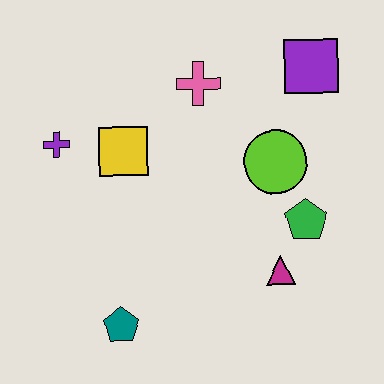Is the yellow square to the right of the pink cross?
No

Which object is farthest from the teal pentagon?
The purple square is farthest from the teal pentagon.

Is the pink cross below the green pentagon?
No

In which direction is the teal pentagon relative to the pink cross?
The teal pentagon is below the pink cross.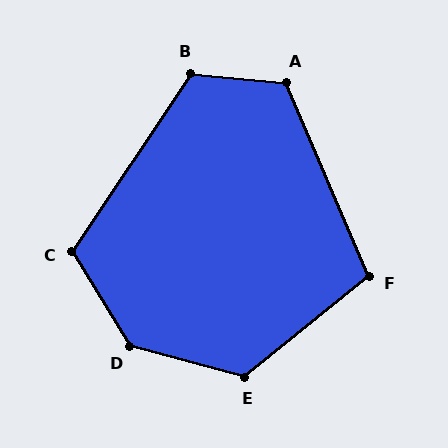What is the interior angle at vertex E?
Approximately 126 degrees (obtuse).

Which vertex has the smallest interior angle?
F, at approximately 106 degrees.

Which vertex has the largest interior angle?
D, at approximately 136 degrees.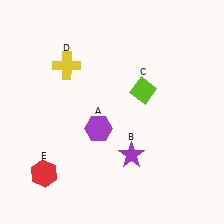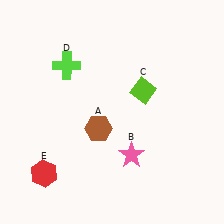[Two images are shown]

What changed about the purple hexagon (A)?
In Image 1, A is purple. In Image 2, it changed to brown.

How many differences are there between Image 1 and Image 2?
There are 3 differences between the two images.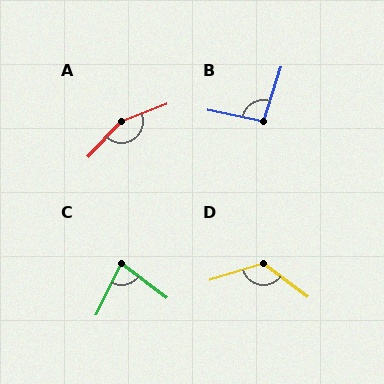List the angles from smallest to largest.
C (79°), B (97°), D (125°), A (153°).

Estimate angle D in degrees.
Approximately 125 degrees.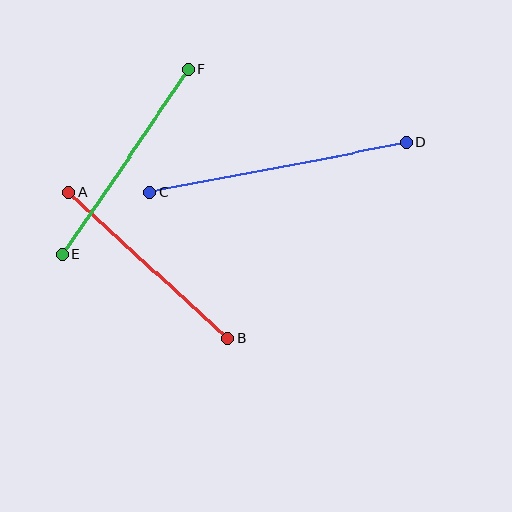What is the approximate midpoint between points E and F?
The midpoint is at approximately (125, 162) pixels.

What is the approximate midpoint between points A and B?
The midpoint is at approximately (148, 265) pixels.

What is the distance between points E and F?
The distance is approximately 223 pixels.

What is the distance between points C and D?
The distance is approximately 262 pixels.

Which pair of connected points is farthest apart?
Points C and D are farthest apart.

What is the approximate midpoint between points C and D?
The midpoint is at approximately (278, 167) pixels.